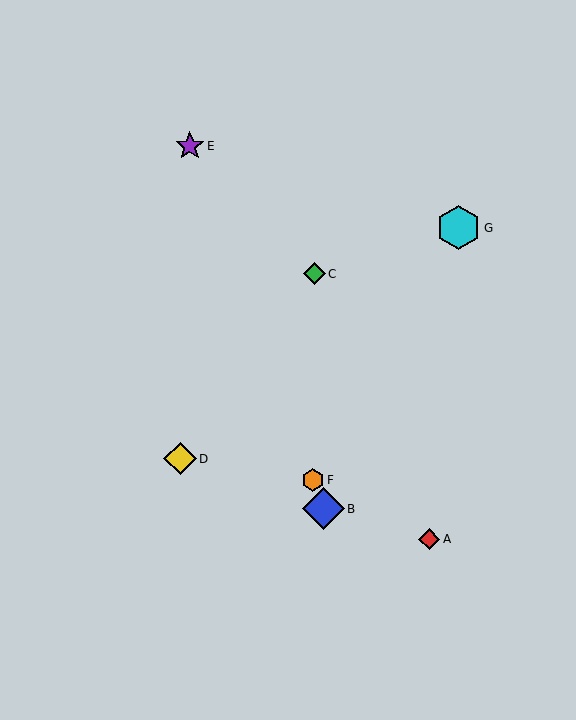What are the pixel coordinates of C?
Object C is at (314, 274).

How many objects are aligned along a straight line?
3 objects (B, E, F) are aligned along a straight line.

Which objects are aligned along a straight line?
Objects B, E, F are aligned along a straight line.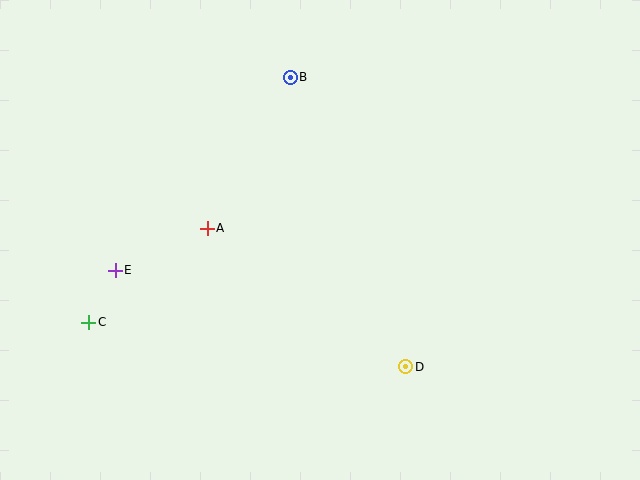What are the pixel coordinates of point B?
Point B is at (290, 77).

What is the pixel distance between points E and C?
The distance between E and C is 58 pixels.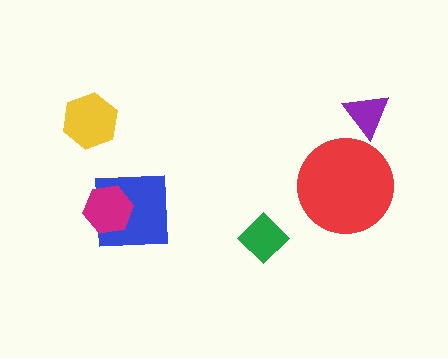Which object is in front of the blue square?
The magenta hexagon is in front of the blue square.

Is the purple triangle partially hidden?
No, no other shape covers it.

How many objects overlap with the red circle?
0 objects overlap with the red circle.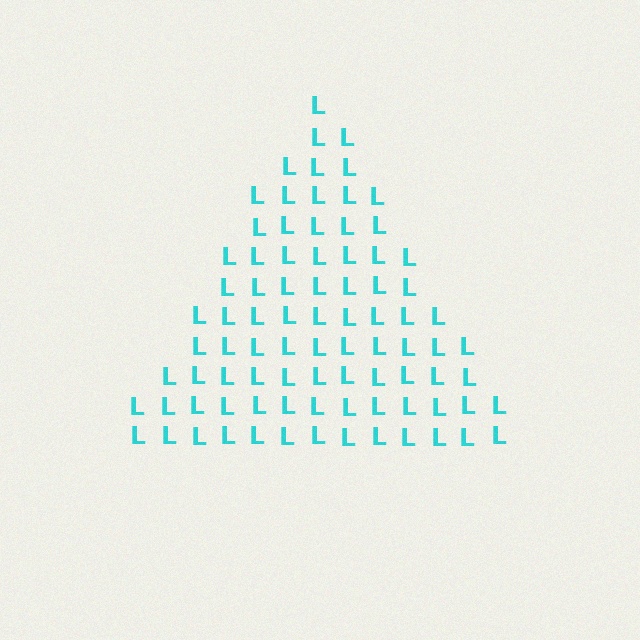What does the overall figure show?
The overall figure shows a triangle.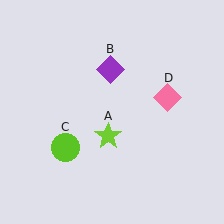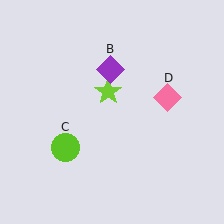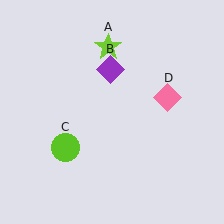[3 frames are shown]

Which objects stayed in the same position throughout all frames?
Purple diamond (object B) and lime circle (object C) and pink diamond (object D) remained stationary.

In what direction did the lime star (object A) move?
The lime star (object A) moved up.